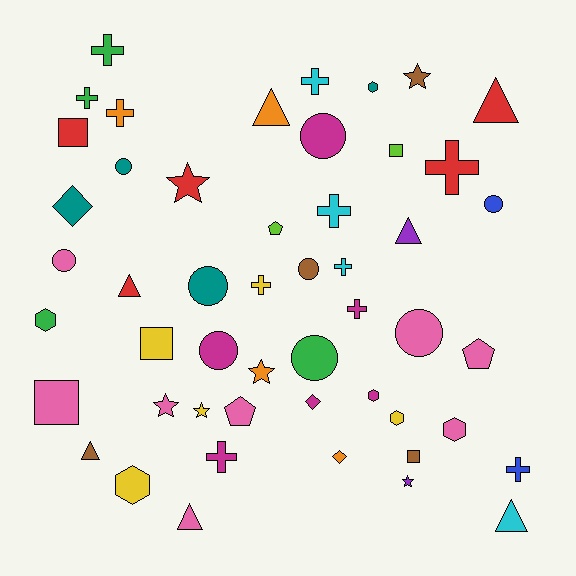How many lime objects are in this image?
There are 2 lime objects.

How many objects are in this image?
There are 50 objects.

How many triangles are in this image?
There are 7 triangles.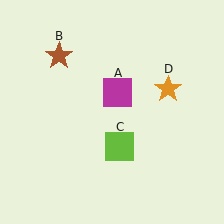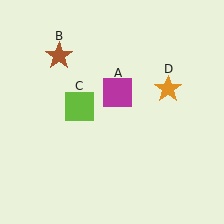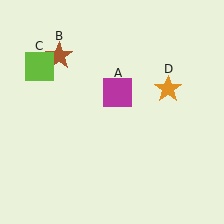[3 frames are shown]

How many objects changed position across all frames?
1 object changed position: lime square (object C).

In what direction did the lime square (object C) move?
The lime square (object C) moved up and to the left.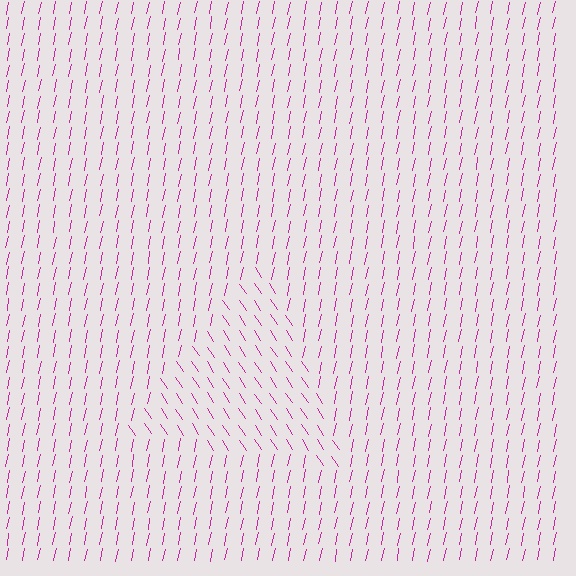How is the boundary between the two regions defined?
The boundary is defined purely by a change in line orientation (approximately 45 degrees difference). All lines are the same color and thickness.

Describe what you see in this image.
The image is filled with small magenta line segments. A triangle region in the image has lines oriented differently from the surrounding lines, creating a visible texture boundary.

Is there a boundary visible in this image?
Yes, there is a texture boundary formed by a change in line orientation.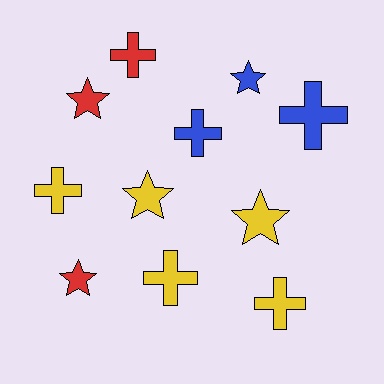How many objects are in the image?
There are 11 objects.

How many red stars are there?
There are 2 red stars.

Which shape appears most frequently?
Cross, with 6 objects.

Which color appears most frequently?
Yellow, with 5 objects.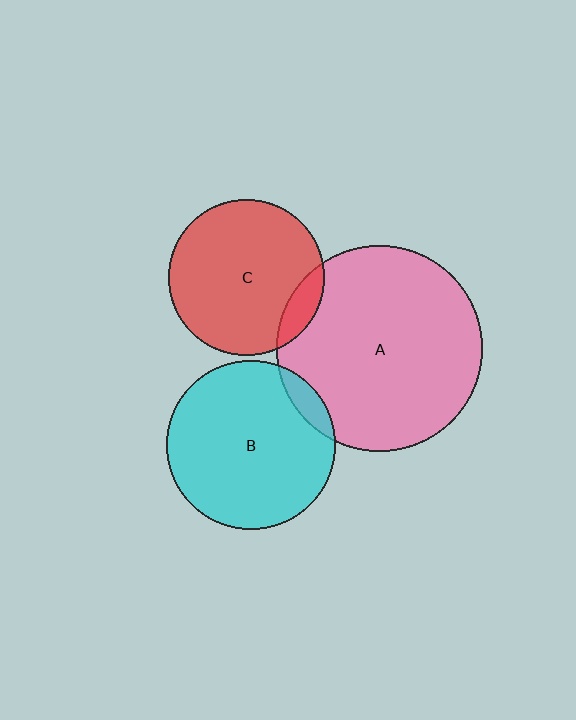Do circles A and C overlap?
Yes.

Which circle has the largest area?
Circle A (pink).